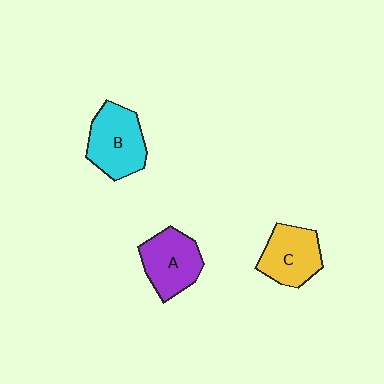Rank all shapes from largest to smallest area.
From largest to smallest: B (cyan), A (purple), C (yellow).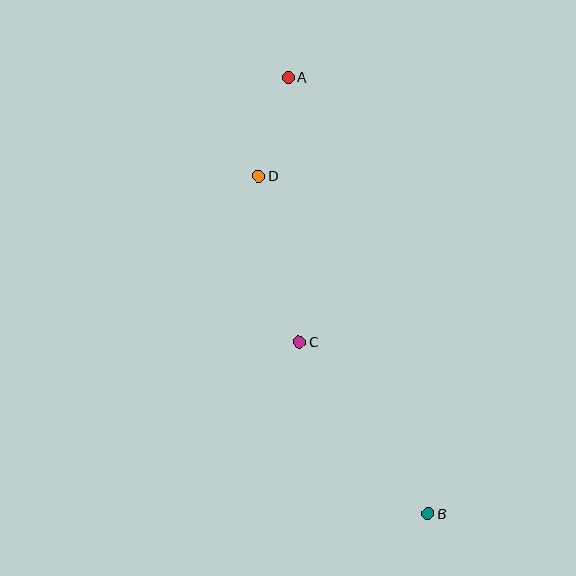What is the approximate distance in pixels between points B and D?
The distance between B and D is approximately 378 pixels.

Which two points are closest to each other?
Points A and D are closest to each other.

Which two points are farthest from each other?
Points A and B are farthest from each other.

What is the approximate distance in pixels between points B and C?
The distance between B and C is approximately 215 pixels.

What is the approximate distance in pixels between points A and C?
The distance between A and C is approximately 265 pixels.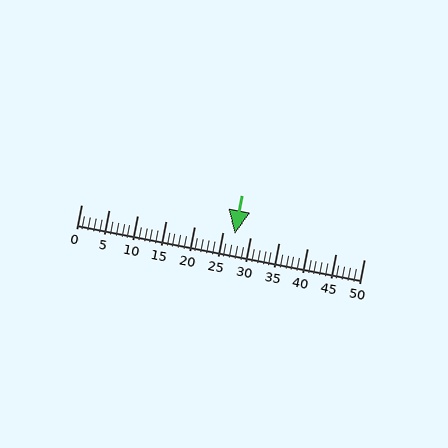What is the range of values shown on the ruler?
The ruler shows values from 0 to 50.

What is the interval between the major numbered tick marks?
The major tick marks are spaced 5 units apart.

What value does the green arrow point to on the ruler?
The green arrow points to approximately 27.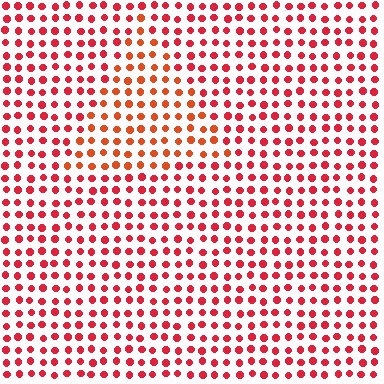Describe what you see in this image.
The image is filled with small red elements in a uniform arrangement. A triangle-shaped region is visible where the elements are tinted to a slightly different hue, forming a subtle color boundary.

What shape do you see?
I see a triangle.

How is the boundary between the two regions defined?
The boundary is defined purely by a slight shift in hue (about 23 degrees). Spacing, size, and orientation are identical on both sides.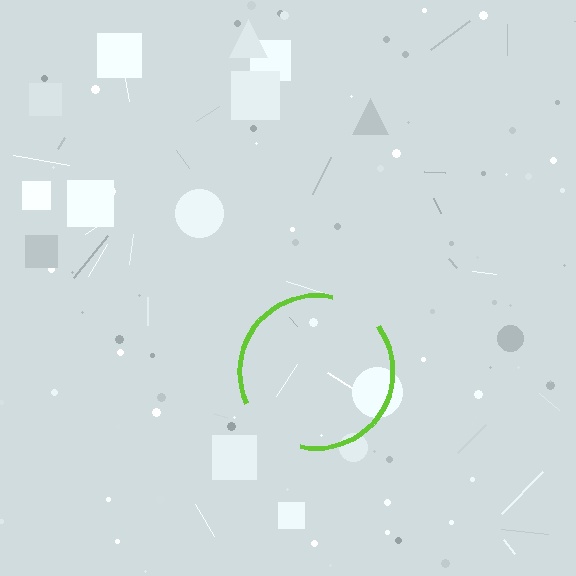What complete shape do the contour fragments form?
The contour fragments form a circle.